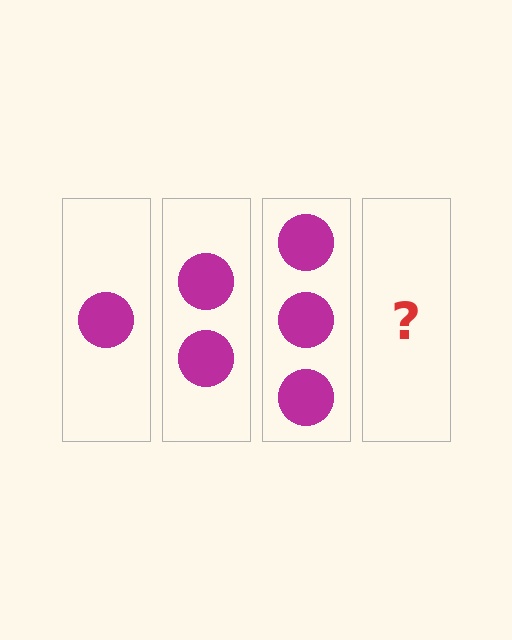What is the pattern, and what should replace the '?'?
The pattern is that each step adds one more circle. The '?' should be 4 circles.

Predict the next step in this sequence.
The next step is 4 circles.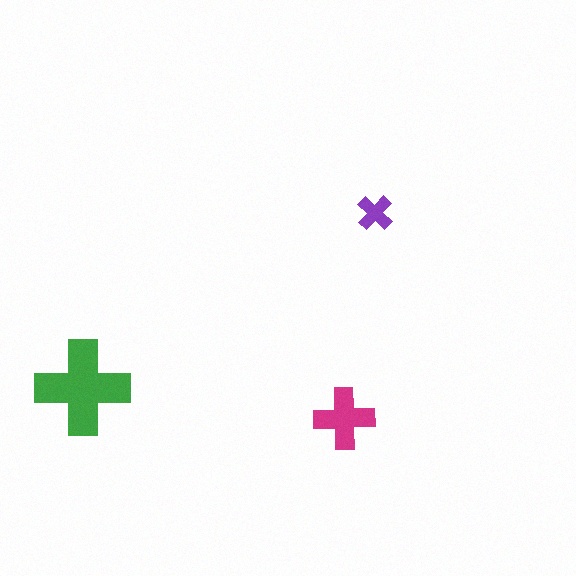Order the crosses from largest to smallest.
the green one, the magenta one, the purple one.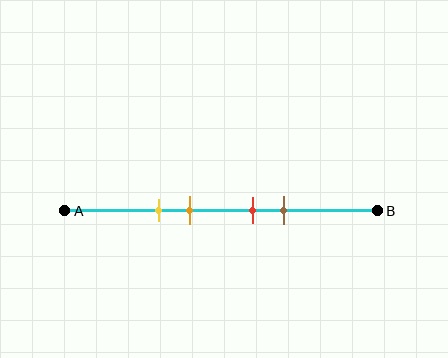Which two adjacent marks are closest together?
The red and brown marks are the closest adjacent pair.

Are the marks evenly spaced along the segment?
No, the marks are not evenly spaced.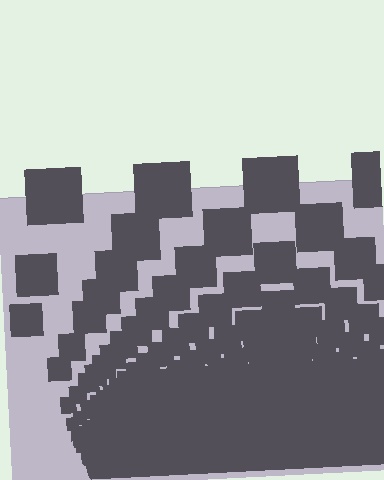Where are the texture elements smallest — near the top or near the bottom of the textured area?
Near the bottom.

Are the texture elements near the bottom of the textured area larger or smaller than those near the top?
Smaller. The gradient is inverted — elements near the bottom are smaller and denser.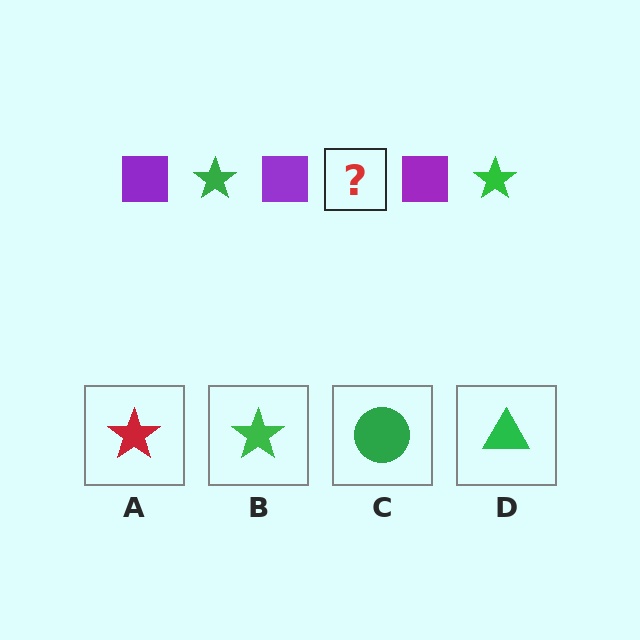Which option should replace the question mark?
Option B.